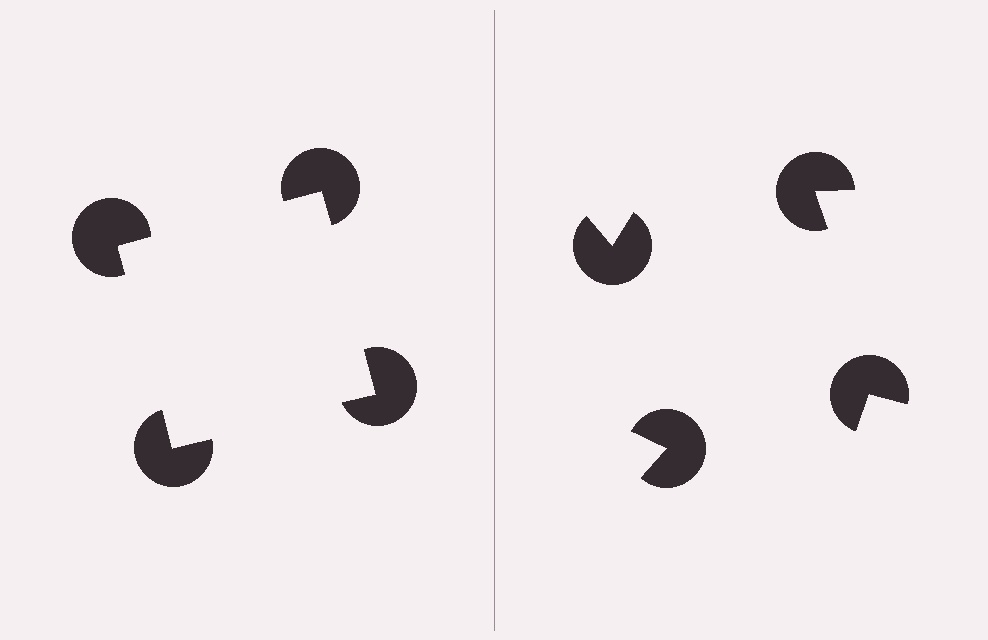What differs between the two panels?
The pac-man discs are positioned identically on both sides; only the wedge orientations differ. On the left they align to a square; on the right they are misaligned.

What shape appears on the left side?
An illusory square.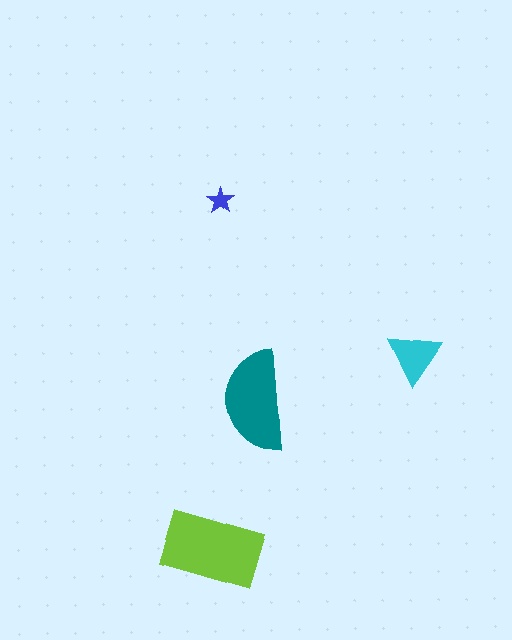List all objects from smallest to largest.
The blue star, the cyan triangle, the teal semicircle, the lime rectangle.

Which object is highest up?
The blue star is topmost.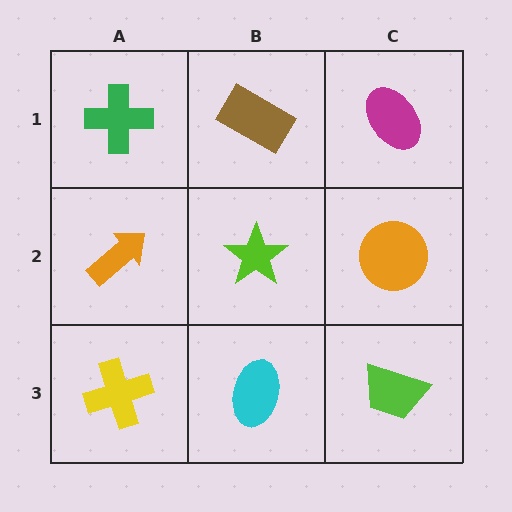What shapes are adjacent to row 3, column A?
An orange arrow (row 2, column A), a cyan ellipse (row 3, column B).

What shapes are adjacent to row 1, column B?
A lime star (row 2, column B), a green cross (row 1, column A), a magenta ellipse (row 1, column C).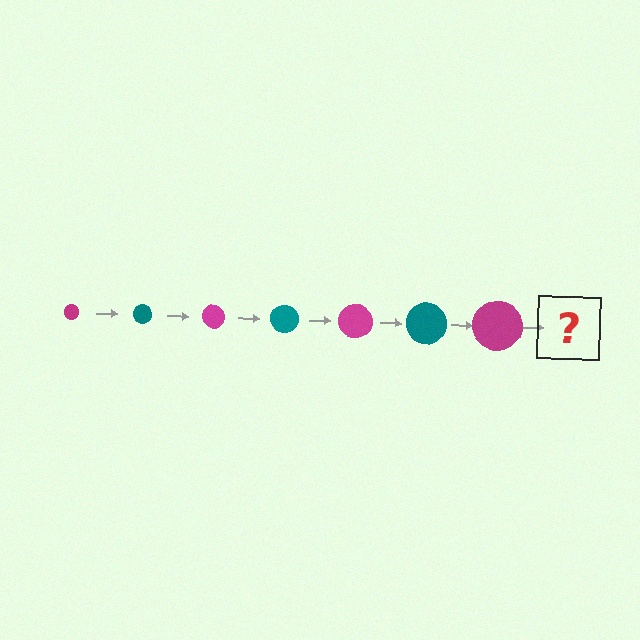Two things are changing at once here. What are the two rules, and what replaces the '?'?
The two rules are that the circle grows larger each step and the color cycles through magenta and teal. The '?' should be a teal circle, larger than the previous one.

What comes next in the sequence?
The next element should be a teal circle, larger than the previous one.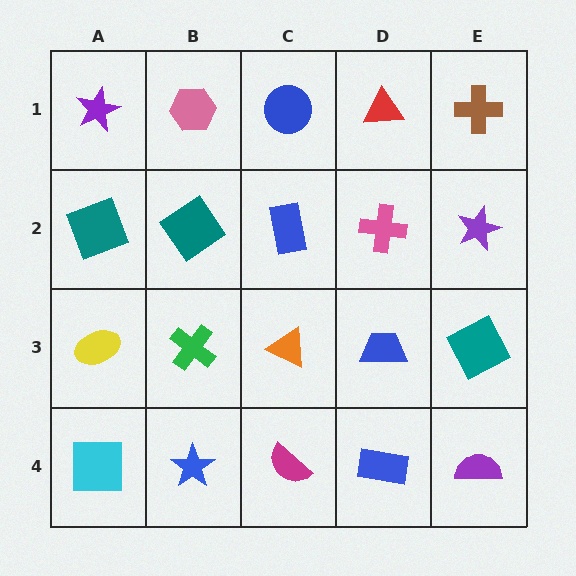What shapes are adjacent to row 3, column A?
A teal square (row 2, column A), a cyan square (row 4, column A), a green cross (row 3, column B).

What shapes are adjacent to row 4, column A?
A yellow ellipse (row 3, column A), a blue star (row 4, column B).